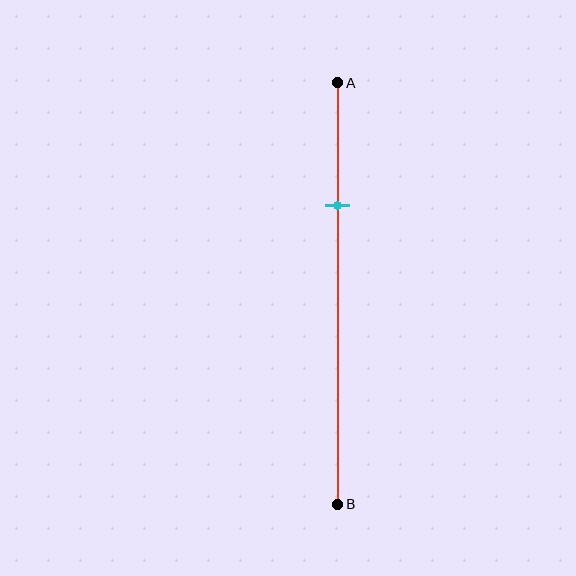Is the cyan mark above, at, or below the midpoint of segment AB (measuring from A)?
The cyan mark is above the midpoint of segment AB.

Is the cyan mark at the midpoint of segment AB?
No, the mark is at about 30% from A, not at the 50% midpoint.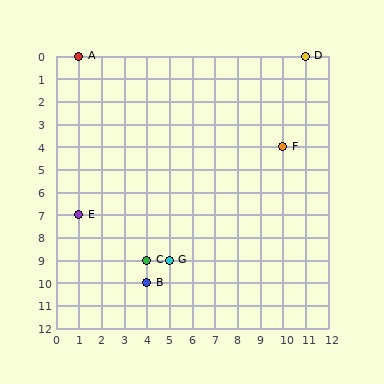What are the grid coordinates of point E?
Point E is at grid coordinates (1, 7).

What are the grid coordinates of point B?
Point B is at grid coordinates (4, 10).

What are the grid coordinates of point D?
Point D is at grid coordinates (11, 0).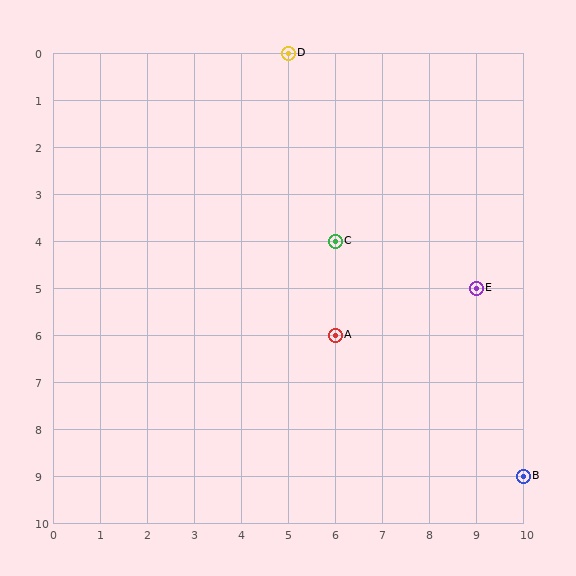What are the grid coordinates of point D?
Point D is at grid coordinates (5, 0).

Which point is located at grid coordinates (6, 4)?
Point C is at (6, 4).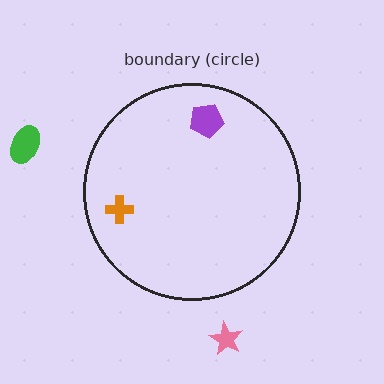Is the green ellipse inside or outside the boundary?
Outside.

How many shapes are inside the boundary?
2 inside, 2 outside.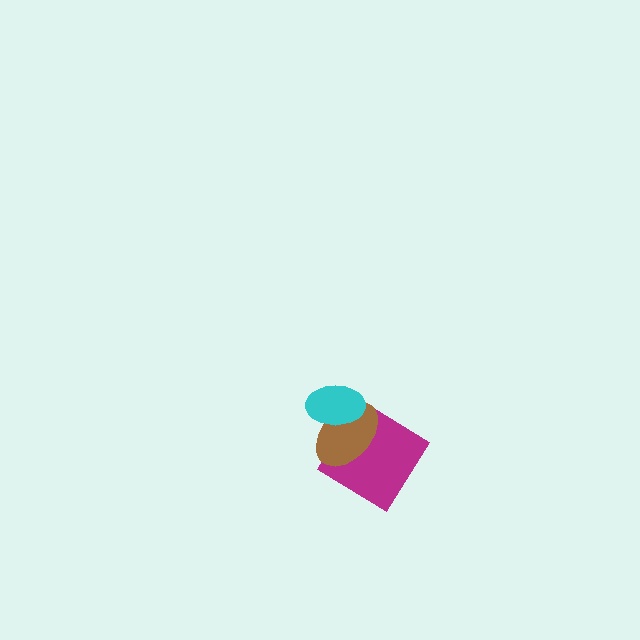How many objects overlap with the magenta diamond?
2 objects overlap with the magenta diamond.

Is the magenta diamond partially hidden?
Yes, it is partially covered by another shape.